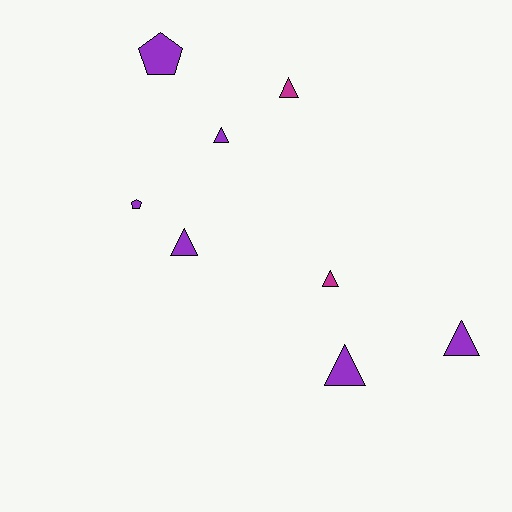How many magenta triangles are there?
There are 2 magenta triangles.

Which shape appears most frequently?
Triangle, with 6 objects.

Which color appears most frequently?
Purple, with 6 objects.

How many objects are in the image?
There are 8 objects.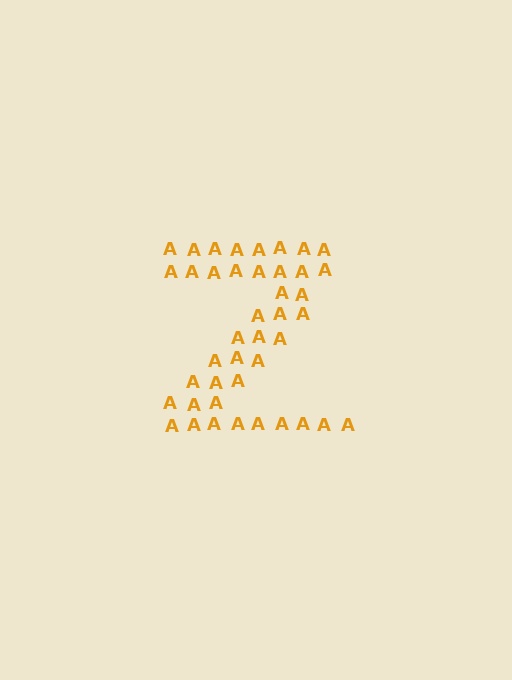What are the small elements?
The small elements are letter A's.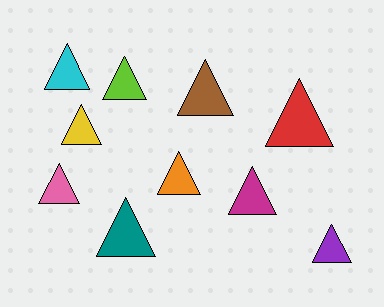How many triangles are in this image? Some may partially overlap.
There are 10 triangles.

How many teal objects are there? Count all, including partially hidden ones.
There is 1 teal object.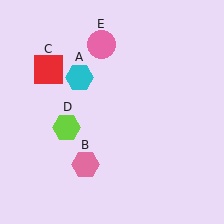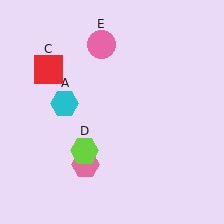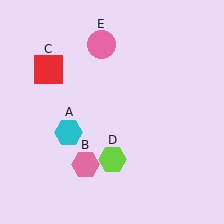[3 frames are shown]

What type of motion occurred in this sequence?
The cyan hexagon (object A), lime hexagon (object D) rotated counterclockwise around the center of the scene.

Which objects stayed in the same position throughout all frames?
Pink hexagon (object B) and red square (object C) and pink circle (object E) remained stationary.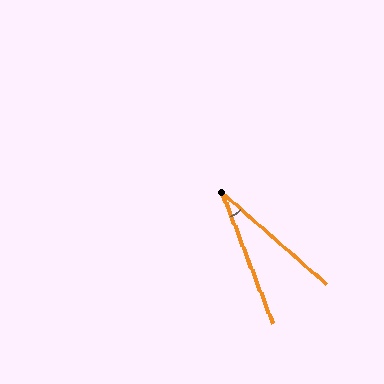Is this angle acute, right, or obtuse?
It is acute.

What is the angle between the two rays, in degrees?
Approximately 27 degrees.